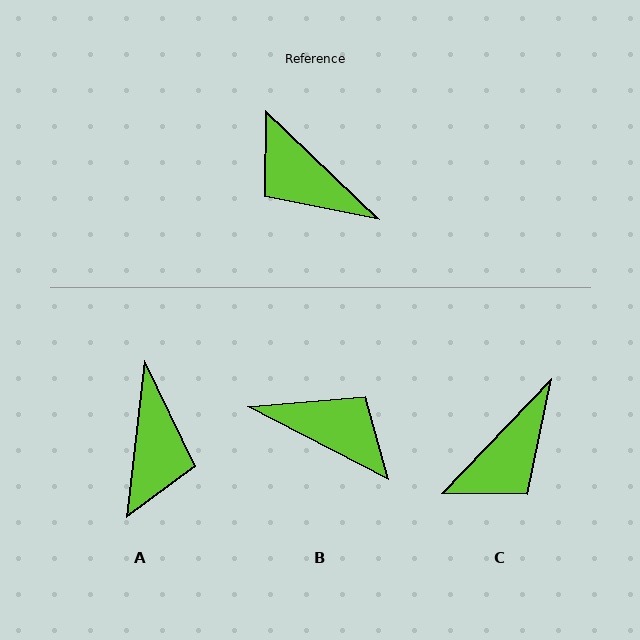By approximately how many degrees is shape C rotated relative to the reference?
Approximately 90 degrees counter-clockwise.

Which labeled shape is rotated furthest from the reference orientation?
B, about 163 degrees away.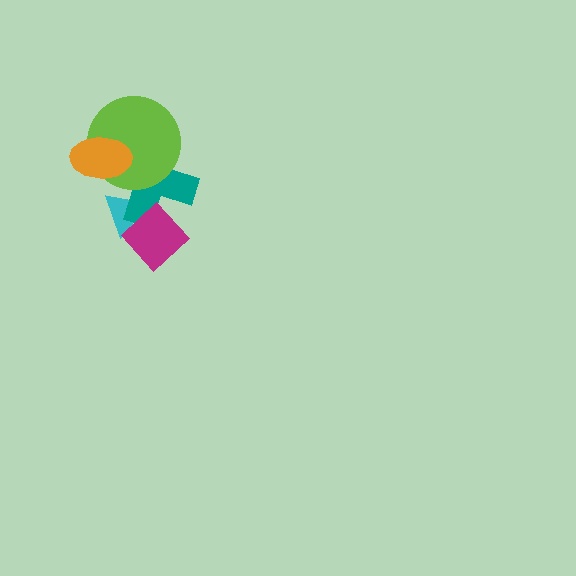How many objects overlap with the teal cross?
4 objects overlap with the teal cross.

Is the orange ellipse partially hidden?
No, no other shape covers it.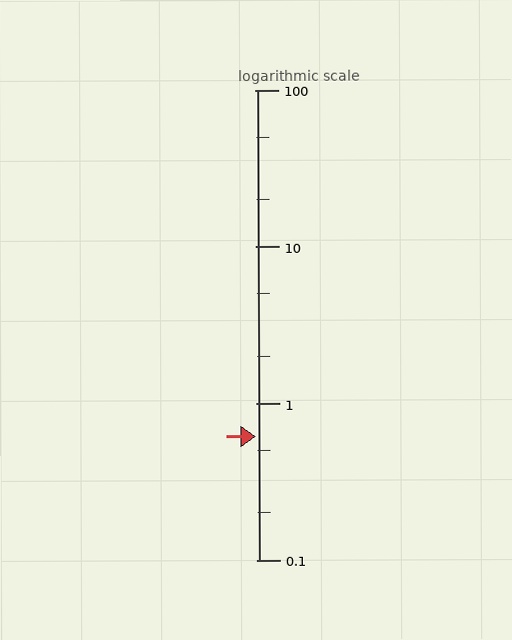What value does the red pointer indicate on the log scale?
The pointer indicates approximately 0.61.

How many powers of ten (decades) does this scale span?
The scale spans 3 decades, from 0.1 to 100.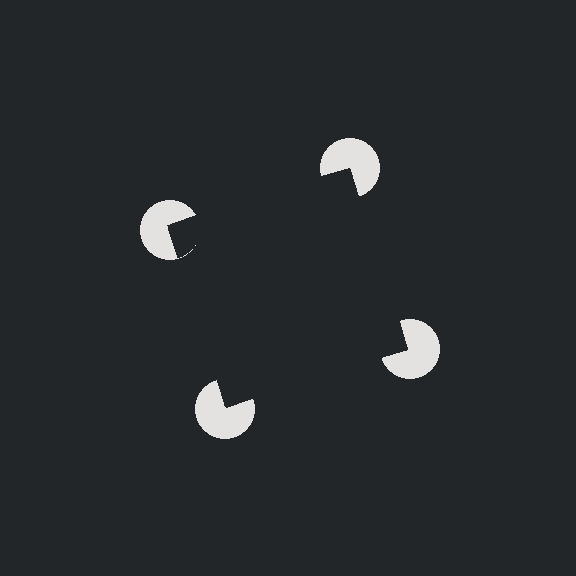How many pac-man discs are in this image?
There are 4 — one at each vertex of the illusory square.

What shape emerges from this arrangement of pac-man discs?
An illusory square — its edges are inferred from the aligned wedge cuts in the pac-man discs, not physically drawn.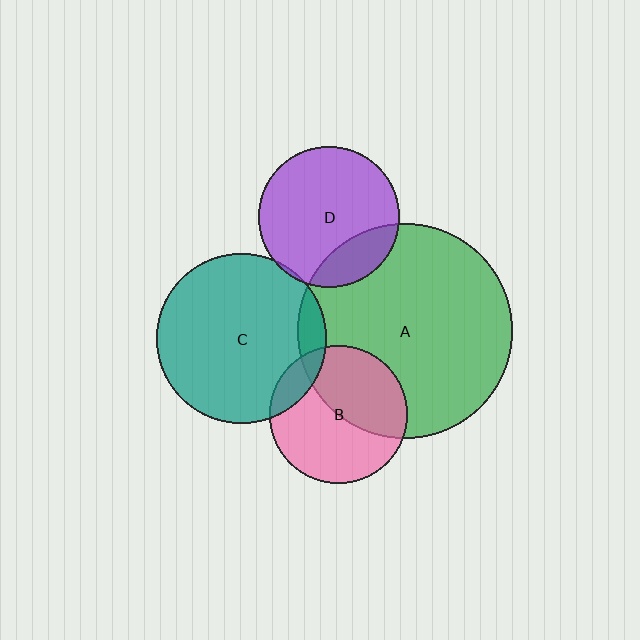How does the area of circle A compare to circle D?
Approximately 2.3 times.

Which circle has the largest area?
Circle A (green).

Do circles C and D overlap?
Yes.